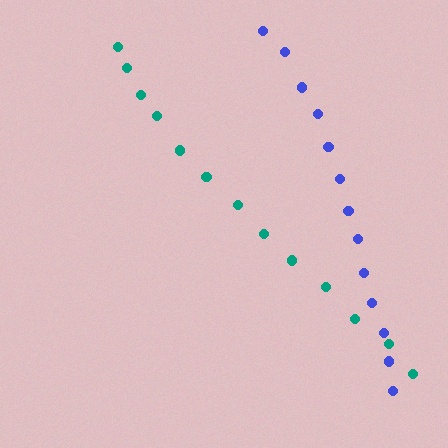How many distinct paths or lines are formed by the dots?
There are 2 distinct paths.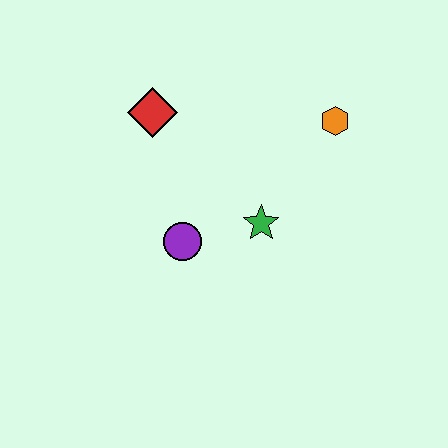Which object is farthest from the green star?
The red diamond is farthest from the green star.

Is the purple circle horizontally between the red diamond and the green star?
Yes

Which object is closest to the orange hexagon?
The green star is closest to the orange hexagon.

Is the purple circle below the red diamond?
Yes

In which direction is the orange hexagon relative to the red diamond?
The orange hexagon is to the right of the red diamond.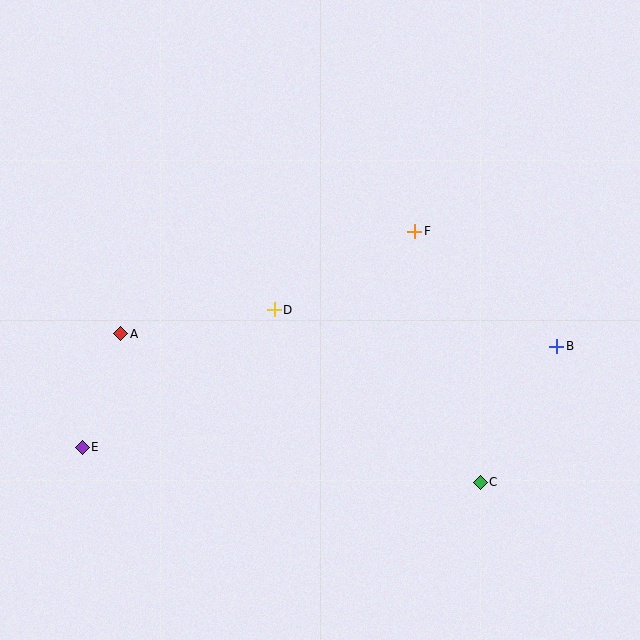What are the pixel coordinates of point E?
Point E is at (82, 447).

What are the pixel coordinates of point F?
Point F is at (415, 231).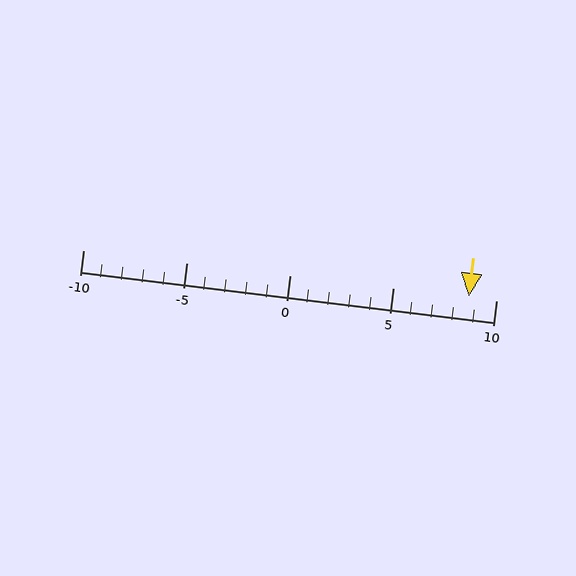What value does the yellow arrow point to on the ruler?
The yellow arrow points to approximately 9.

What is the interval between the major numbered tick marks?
The major tick marks are spaced 5 units apart.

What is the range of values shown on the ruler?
The ruler shows values from -10 to 10.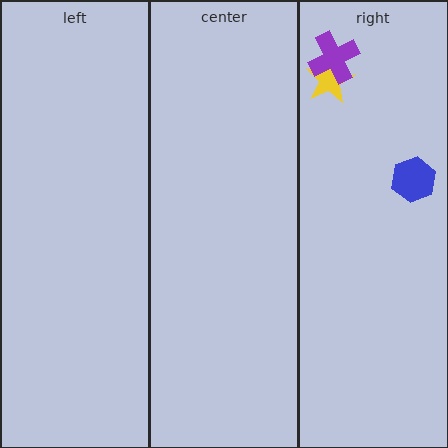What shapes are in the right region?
The blue hexagon, the yellow star, the purple cross.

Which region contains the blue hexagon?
The right region.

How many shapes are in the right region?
3.